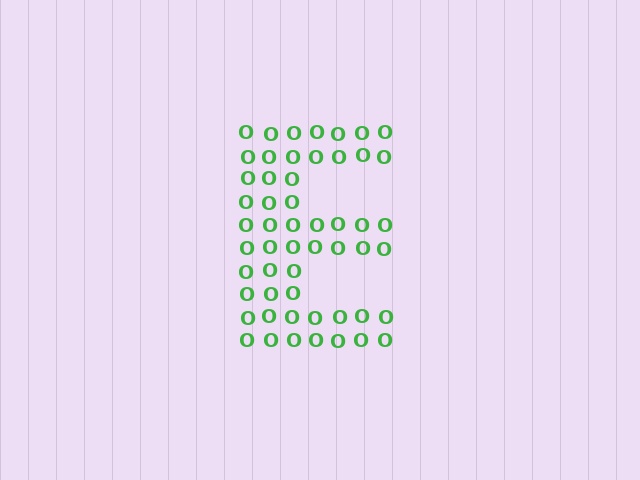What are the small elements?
The small elements are letter O's.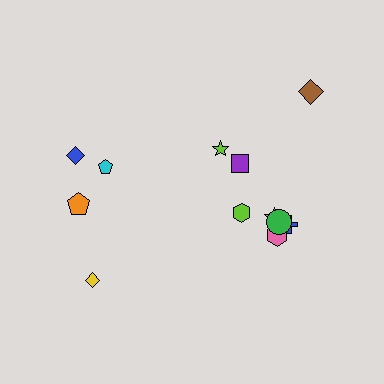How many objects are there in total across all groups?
There are 12 objects.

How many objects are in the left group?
There are 4 objects.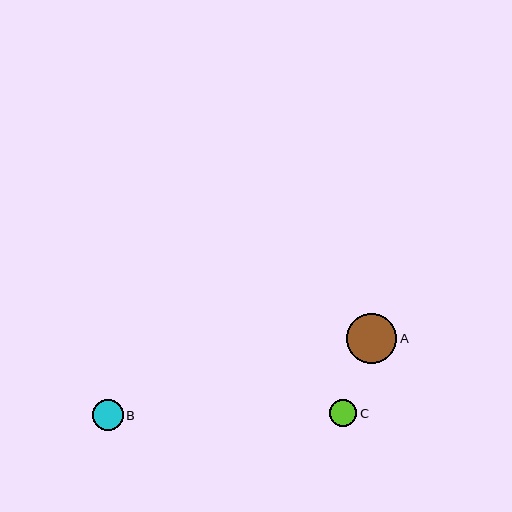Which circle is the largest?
Circle A is the largest with a size of approximately 50 pixels.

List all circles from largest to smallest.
From largest to smallest: A, B, C.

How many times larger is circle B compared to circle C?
Circle B is approximately 1.1 times the size of circle C.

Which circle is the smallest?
Circle C is the smallest with a size of approximately 27 pixels.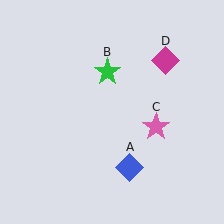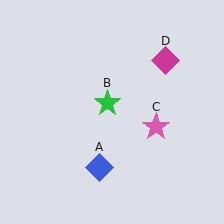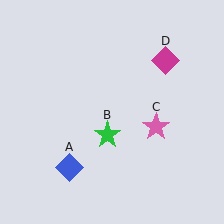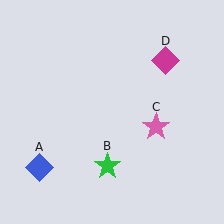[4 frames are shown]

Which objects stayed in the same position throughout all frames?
Pink star (object C) and magenta diamond (object D) remained stationary.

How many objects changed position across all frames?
2 objects changed position: blue diamond (object A), green star (object B).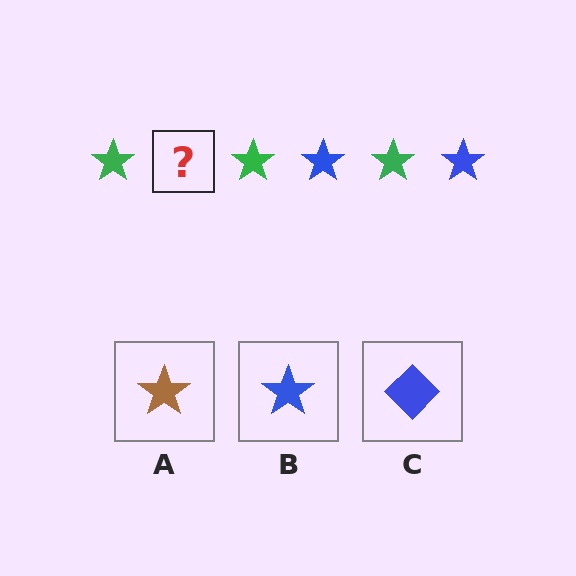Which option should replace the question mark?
Option B.